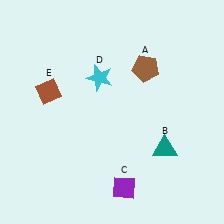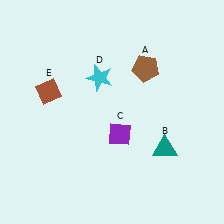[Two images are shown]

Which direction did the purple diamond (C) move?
The purple diamond (C) moved up.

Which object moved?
The purple diamond (C) moved up.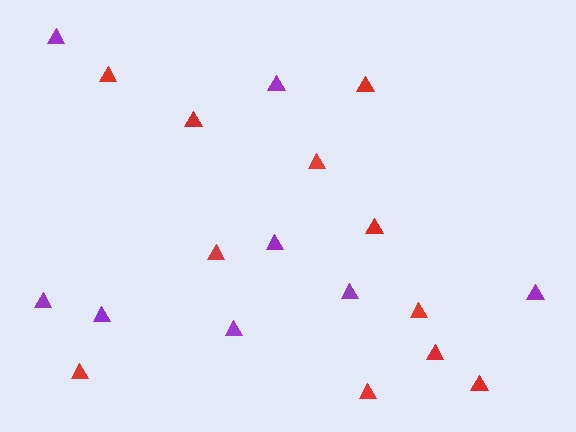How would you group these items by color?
There are 2 groups: one group of red triangles (11) and one group of purple triangles (8).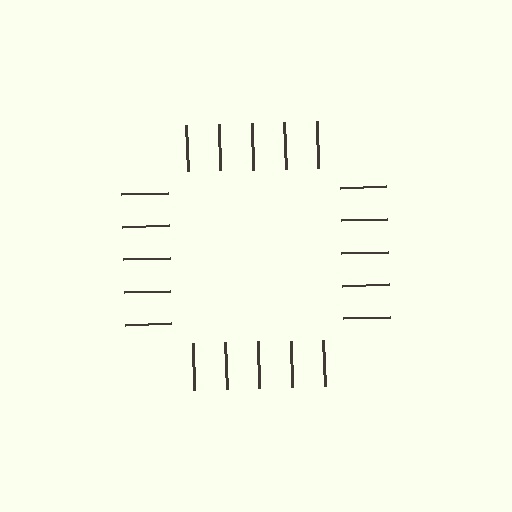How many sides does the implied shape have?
4 sides — the line-ends trace a square.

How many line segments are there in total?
20 — 5 along each of the 4 edges.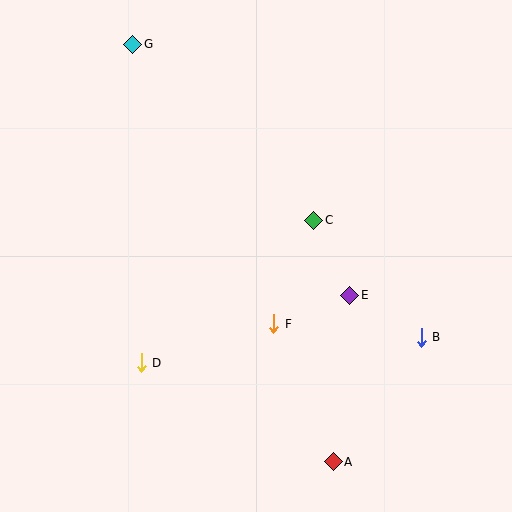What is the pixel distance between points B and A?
The distance between B and A is 152 pixels.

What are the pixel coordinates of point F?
Point F is at (274, 324).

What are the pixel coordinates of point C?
Point C is at (314, 220).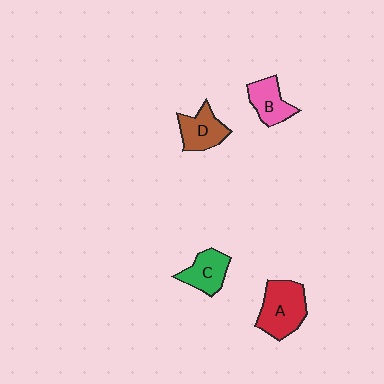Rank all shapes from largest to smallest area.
From largest to smallest: A (red), D (brown), C (green), B (pink).